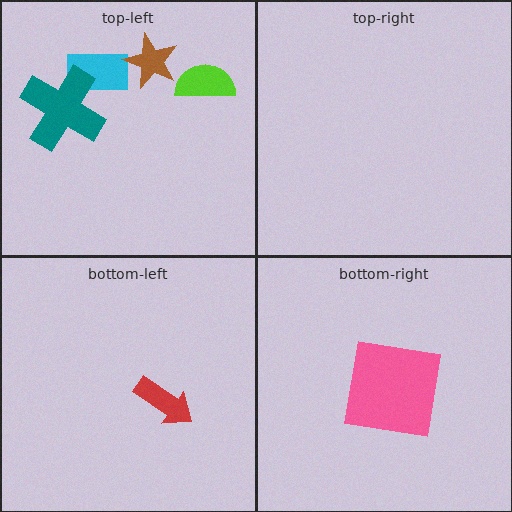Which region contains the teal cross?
The top-left region.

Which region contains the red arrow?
The bottom-left region.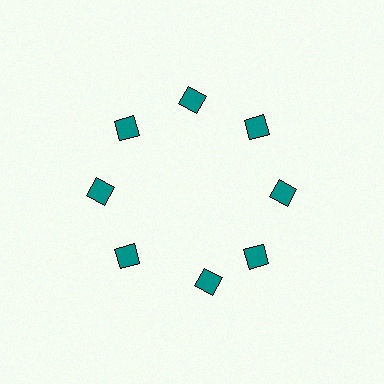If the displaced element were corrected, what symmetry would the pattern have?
It would have 8-fold rotational symmetry — the pattern would map onto itself every 45 degrees.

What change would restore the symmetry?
The symmetry would be restored by rotating it back into even spacing with its neighbors so that all 8 diamonds sit at equal angles and equal distance from the center.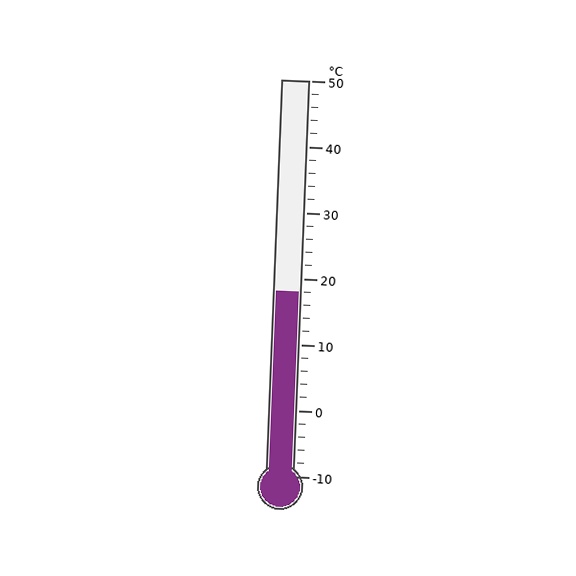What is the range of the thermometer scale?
The thermometer scale ranges from -10°C to 50°C.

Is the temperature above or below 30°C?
The temperature is below 30°C.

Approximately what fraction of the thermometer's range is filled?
The thermometer is filled to approximately 45% of its range.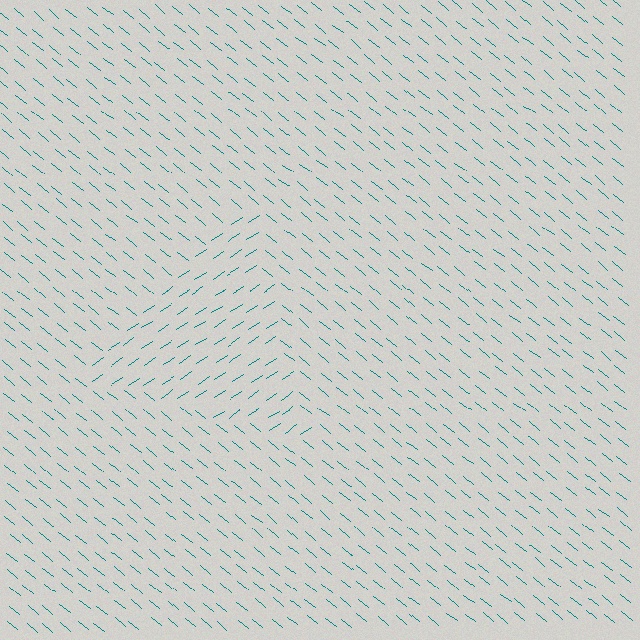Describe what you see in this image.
The image is filled with small teal line segments. A triangle region in the image has lines oriented differently from the surrounding lines, creating a visible texture boundary.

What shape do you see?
I see a triangle.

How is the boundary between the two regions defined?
The boundary is defined purely by a change in line orientation (approximately 73 degrees difference). All lines are the same color and thickness.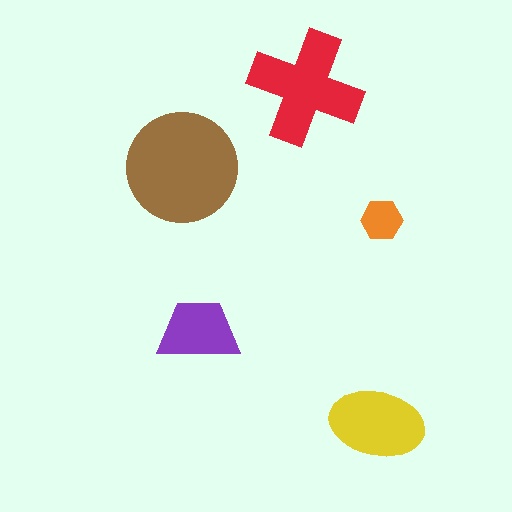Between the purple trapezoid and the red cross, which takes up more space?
The red cross.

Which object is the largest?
The brown circle.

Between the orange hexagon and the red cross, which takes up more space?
The red cross.